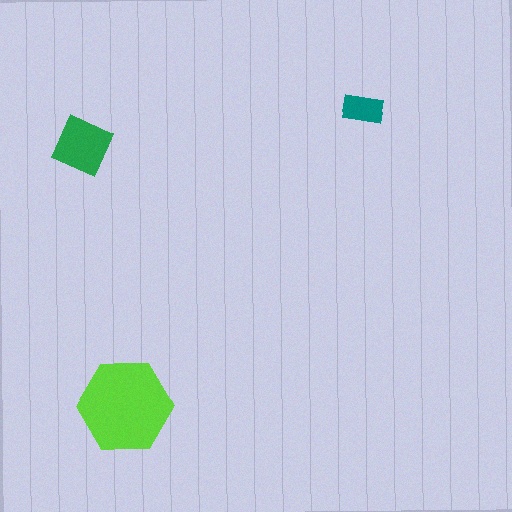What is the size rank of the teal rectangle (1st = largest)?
3rd.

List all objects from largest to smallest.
The lime hexagon, the green square, the teal rectangle.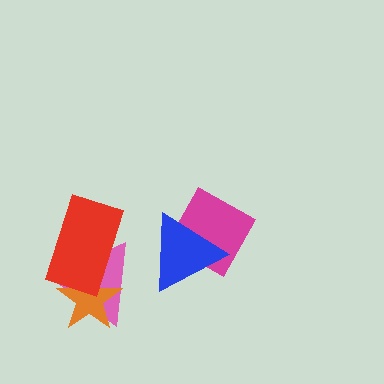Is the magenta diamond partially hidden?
Yes, it is partially covered by another shape.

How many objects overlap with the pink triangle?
2 objects overlap with the pink triangle.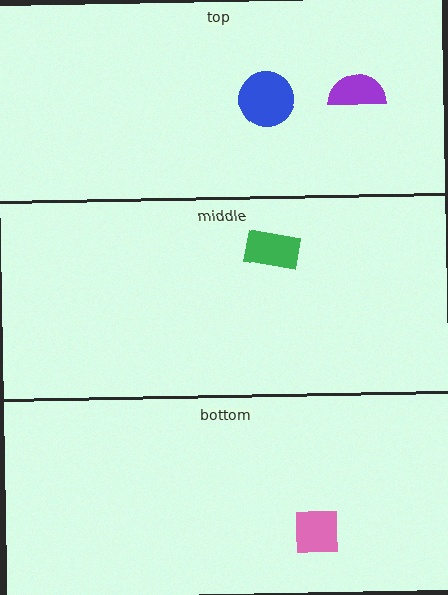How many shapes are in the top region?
2.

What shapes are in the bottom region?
The pink square.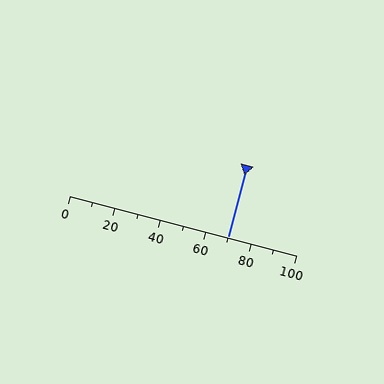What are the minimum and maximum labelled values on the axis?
The axis runs from 0 to 100.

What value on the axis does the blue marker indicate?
The marker indicates approximately 70.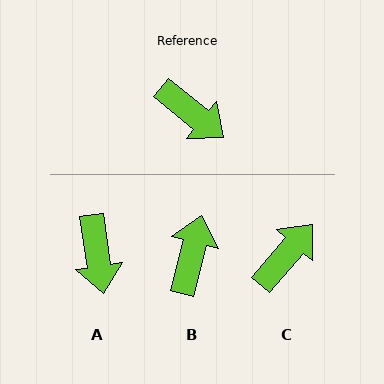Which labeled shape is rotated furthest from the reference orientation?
B, about 114 degrees away.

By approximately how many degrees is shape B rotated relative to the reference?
Approximately 114 degrees counter-clockwise.